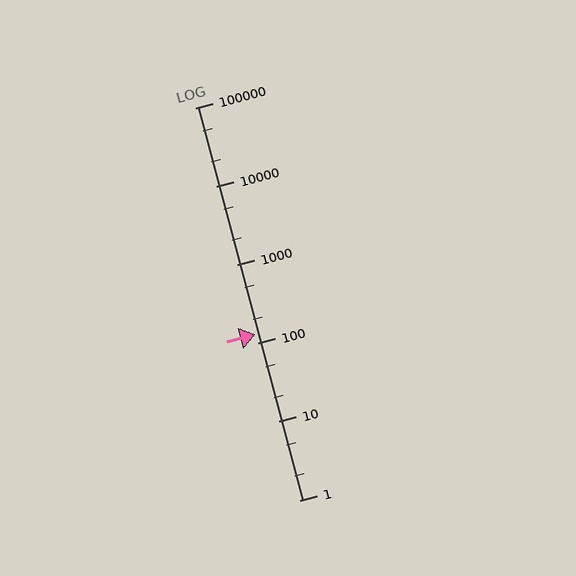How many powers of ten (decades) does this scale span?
The scale spans 5 decades, from 1 to 100000.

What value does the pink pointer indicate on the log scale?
The pointer indicates approximately 130.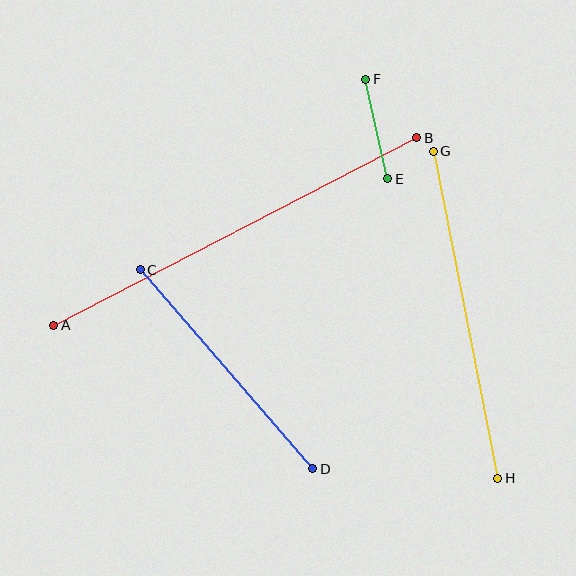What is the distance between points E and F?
The distance is approximately 102 pixels.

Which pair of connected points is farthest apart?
Points A and B are farthest apart.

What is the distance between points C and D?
The distance is approximately 264 pixels.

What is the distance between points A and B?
The distance is approximately 409 pixels.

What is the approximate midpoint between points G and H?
The midpoint is at approximately (465, 315) pixels.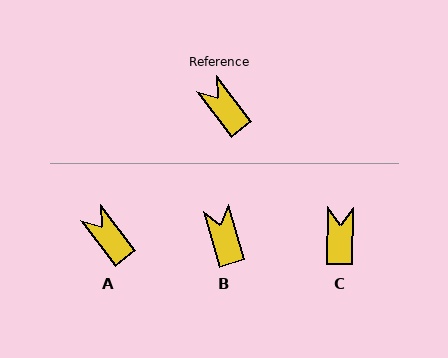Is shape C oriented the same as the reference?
No, it is off by about 38 degrees.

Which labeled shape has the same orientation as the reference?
A.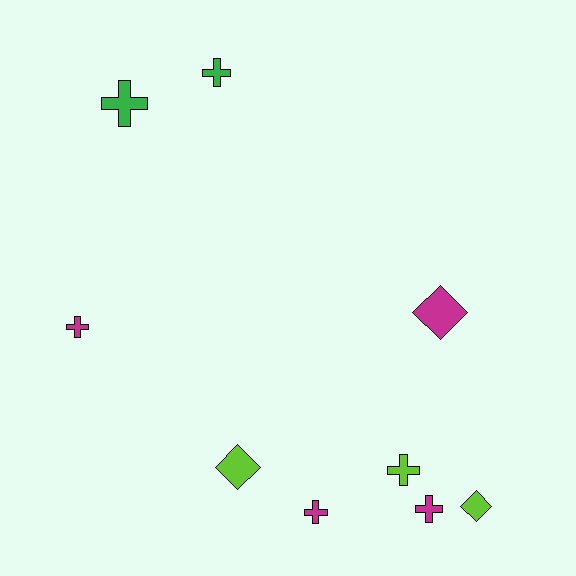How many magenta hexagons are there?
There are no magenta hexagons.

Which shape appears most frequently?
Cross, with 6 objects.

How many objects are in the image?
There are 9 objects.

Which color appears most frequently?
Magenta, with 4 objects.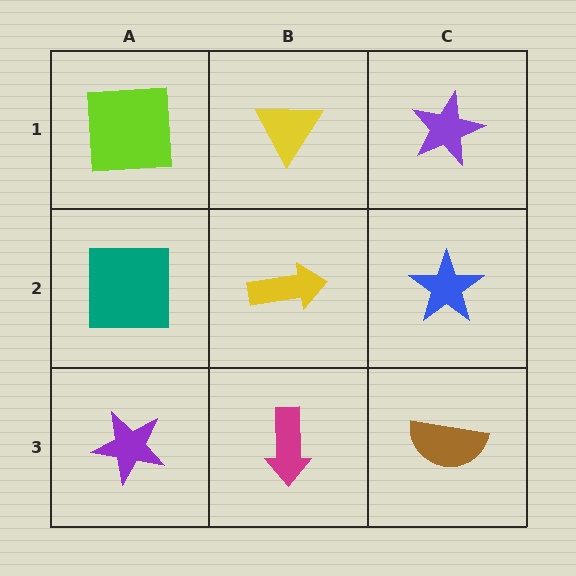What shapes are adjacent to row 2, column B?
A yellow triangle (row 1, column B), a magenta arrow (row 3, column B), a teal square (row 2, column A), a blue star (row 2, column C).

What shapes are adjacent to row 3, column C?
A blue star (row 2, column C), a magenta arrow (row 3, column B).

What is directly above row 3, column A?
A teal square.